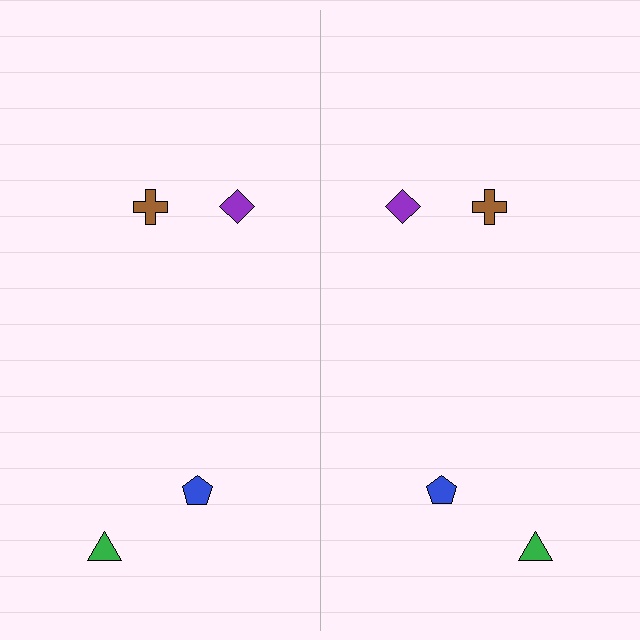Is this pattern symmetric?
Yes, this pattern has bilateral (reflection) symmetry.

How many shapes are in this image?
There are 8 shapes in this image.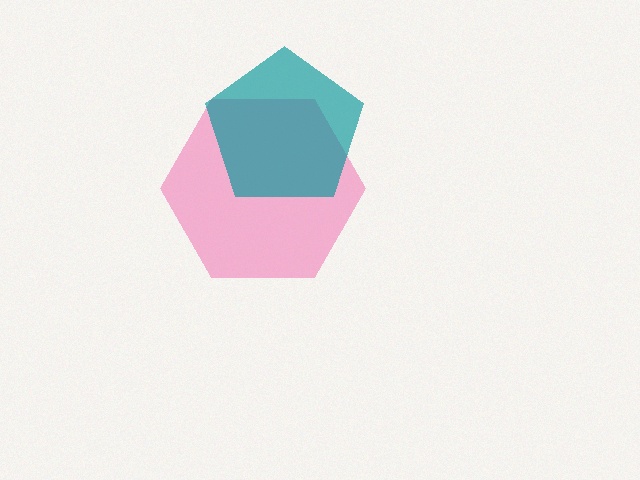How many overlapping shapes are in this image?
There are 2 overlapping shapes in the image.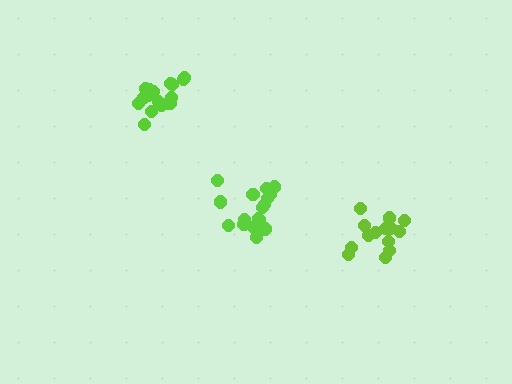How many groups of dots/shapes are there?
There are 3 groups.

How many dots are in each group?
Group 1: 14 dots, Group 2: 17 dots, Group 3: 17 dots (48 total).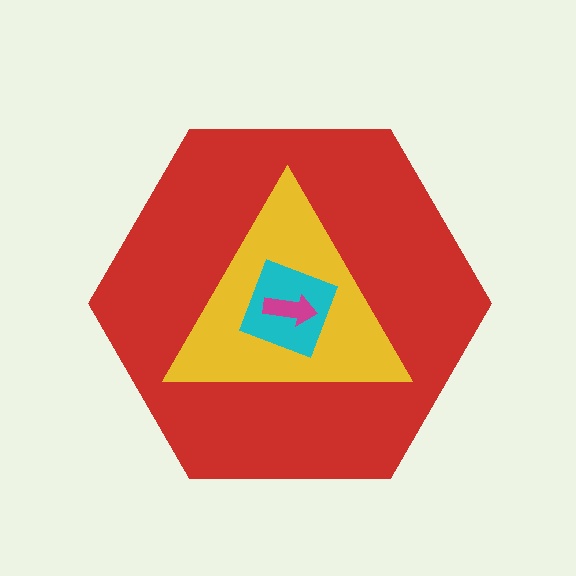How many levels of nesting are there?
4.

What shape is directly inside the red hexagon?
The yellow triangle.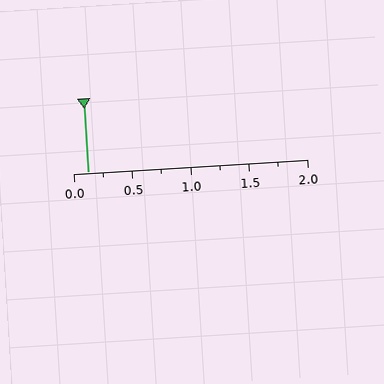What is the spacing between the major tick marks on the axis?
The major ticks are spaced 0.5 apart.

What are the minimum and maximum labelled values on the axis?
The axis runs from 0.0 to 2.0.